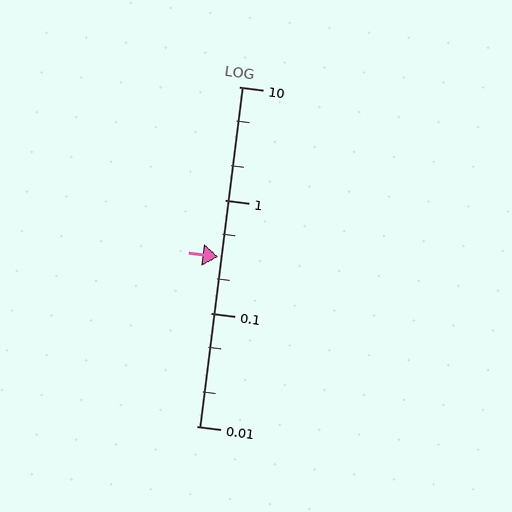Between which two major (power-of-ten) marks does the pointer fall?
The pointer is between 0.1 and 1.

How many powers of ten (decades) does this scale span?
The scale spans 3 decades, from 0.01 to 10.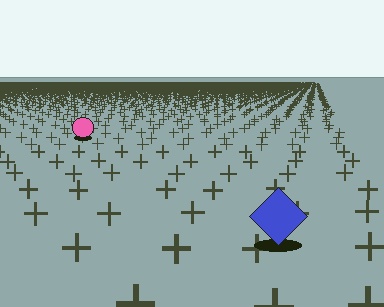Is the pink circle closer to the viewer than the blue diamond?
No. The blue diamond is closer — you can tell from the texture gradient: the ground texture is coarser near it.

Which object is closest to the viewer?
The blue diamond is closest. The texture marks near it are larger and more spread out.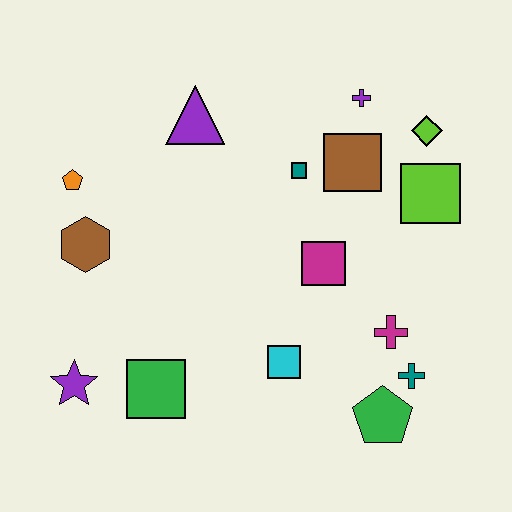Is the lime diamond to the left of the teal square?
No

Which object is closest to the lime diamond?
The lime square is closest to the lime diamond.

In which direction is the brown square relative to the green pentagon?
The brown square is above the green pentagon.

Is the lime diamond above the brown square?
Yes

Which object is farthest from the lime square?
The purple star is farthest from the lime square.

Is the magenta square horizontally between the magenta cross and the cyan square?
Yes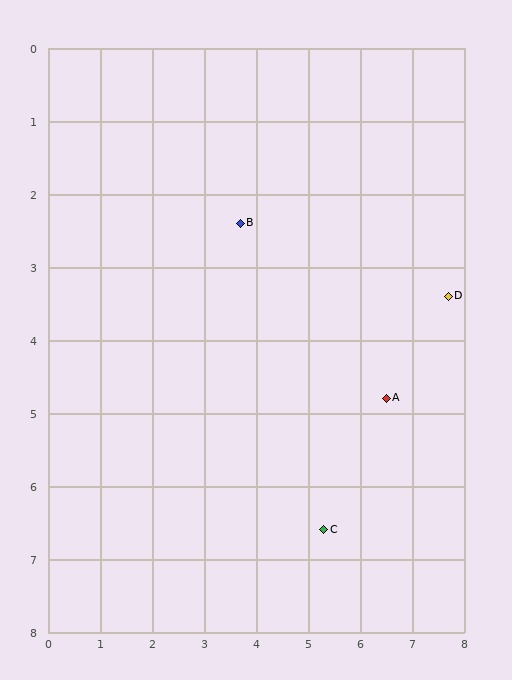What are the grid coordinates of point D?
Point D is at approximately (7.7, 3.4).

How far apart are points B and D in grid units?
Points B and D are about 4.1 grid units apart.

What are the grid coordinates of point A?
Point A is at approximately (6.5, 4.8).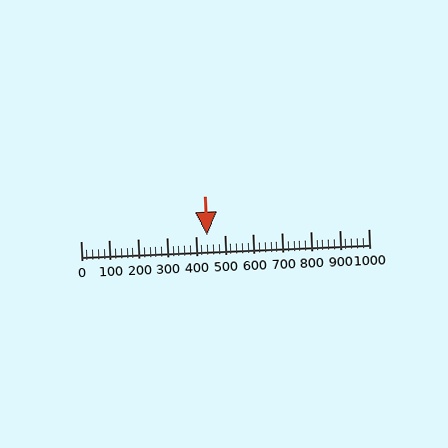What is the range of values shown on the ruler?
The ruler shows values from 0 to 1000.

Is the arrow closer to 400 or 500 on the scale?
The arrow is closer to 400.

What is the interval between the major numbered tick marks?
The major tick marks are spaced 100 units apart.